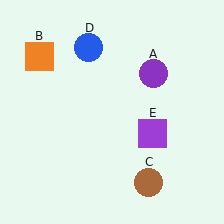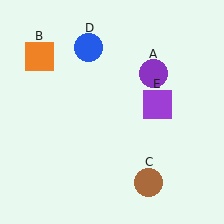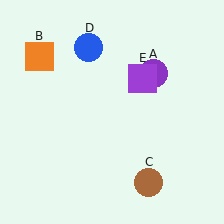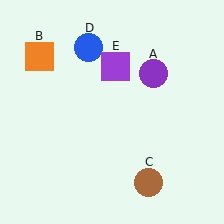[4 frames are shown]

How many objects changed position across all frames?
1 object changed position: purple square (object E).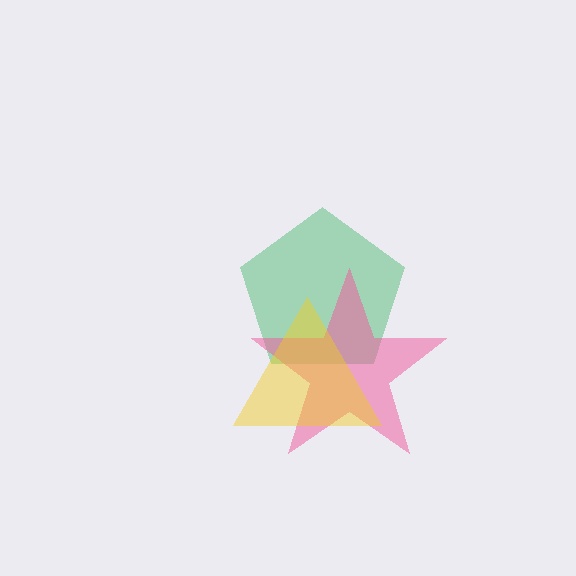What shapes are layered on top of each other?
The layered shapes are: a green pentagon, a pink star, a yellow triangle.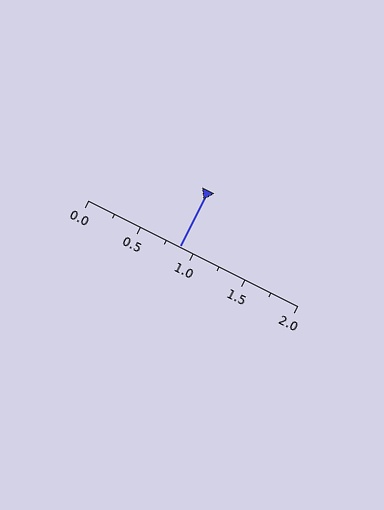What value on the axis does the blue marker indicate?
The marker indicates approximately 0.88.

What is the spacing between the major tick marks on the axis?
The major ticks are spaced 0.5 apart.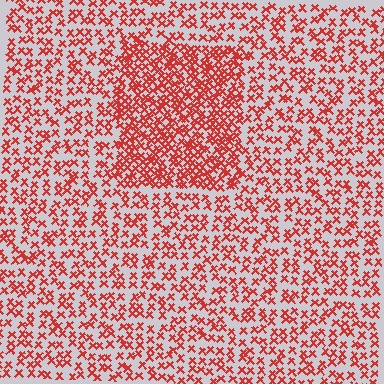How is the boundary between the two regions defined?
The boundary is defined by a change in element density (approximately 1.9x ratio). All elements are the same color, size, and shape.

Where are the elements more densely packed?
The elements are more densely packed inside the rectangle boundary.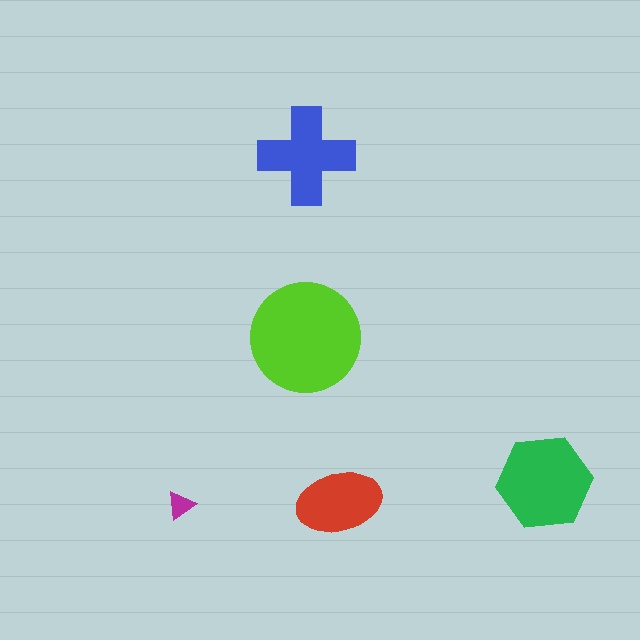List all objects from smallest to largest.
The magenta triangle, the red ellipse, the blue cross, the green hexagon, the lime circle.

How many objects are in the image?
There are 5 objects in the image.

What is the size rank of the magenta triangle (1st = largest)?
5th.